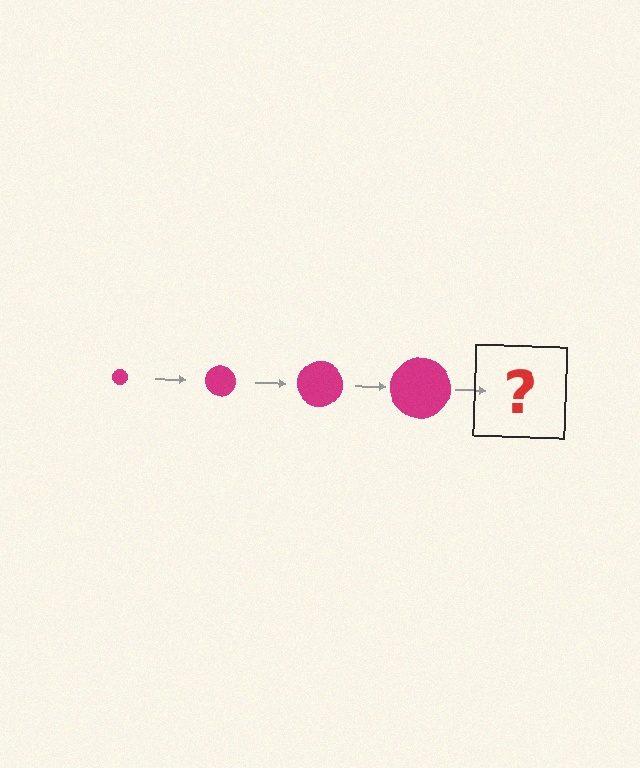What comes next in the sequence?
The next element should be a magenta circle, larger than the previous one.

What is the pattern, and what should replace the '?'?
The pattern is that the circle gets progressively larger each step. The '?' should be a magenta circle, larger than the previous one.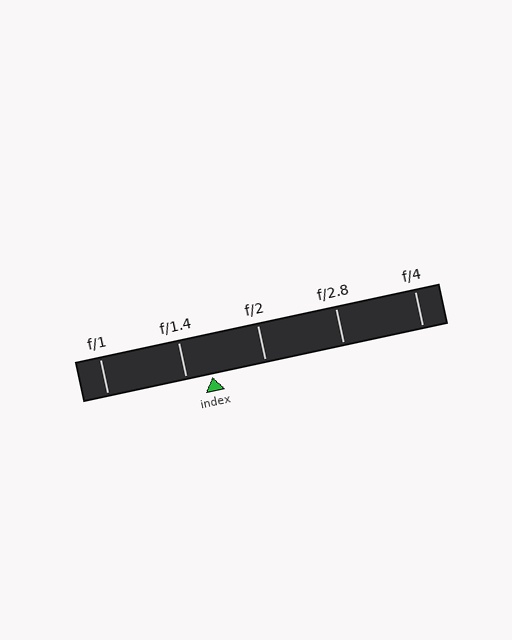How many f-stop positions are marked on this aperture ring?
There are 5 f-stop positions marked.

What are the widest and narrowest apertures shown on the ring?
The widest aperture shown is f/1 and the narrowest is f/4.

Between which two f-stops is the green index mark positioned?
The index mark is between f/1.4 and f/2.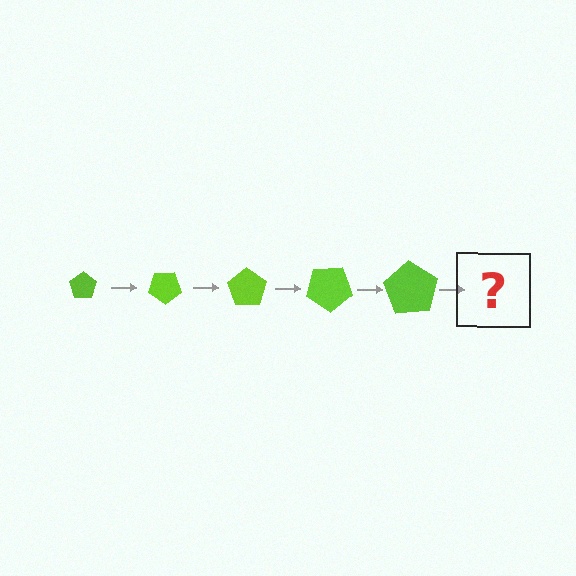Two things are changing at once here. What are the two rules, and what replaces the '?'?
The two rules are that the pentagon grows larger each step and it rotates 35 degrees each step. The '?' should be a pentagon, larger than the previous one and rotated 175 degrees from the start.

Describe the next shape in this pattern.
It should be a pentagon, larger than the previous one and rotated 175 degrees from the start.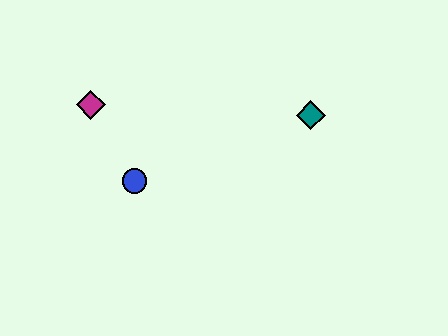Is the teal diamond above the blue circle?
Yes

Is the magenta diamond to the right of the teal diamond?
No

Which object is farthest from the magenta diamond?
The teal diamond is farthest from the magenta diamond.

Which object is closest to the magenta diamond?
The blue circle is closest to the magenta diamond.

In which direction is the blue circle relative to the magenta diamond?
The blue circle is below the magenta diamond.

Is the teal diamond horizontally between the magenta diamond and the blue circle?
No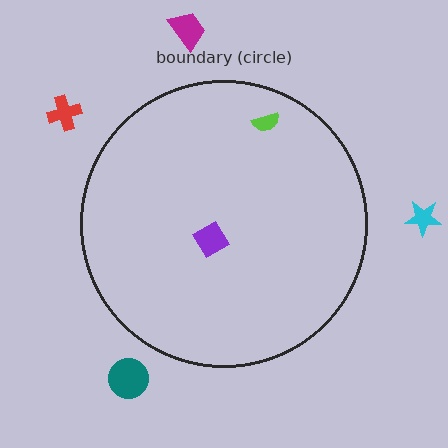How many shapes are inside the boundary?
2 inside, 4 outside.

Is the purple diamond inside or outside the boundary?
Inside.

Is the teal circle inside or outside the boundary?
Outside.